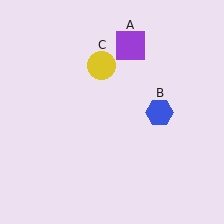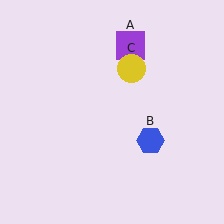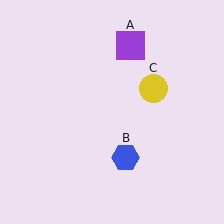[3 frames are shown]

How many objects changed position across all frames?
2 objects changed position: blue hexagon (object B), yellow circle (object C).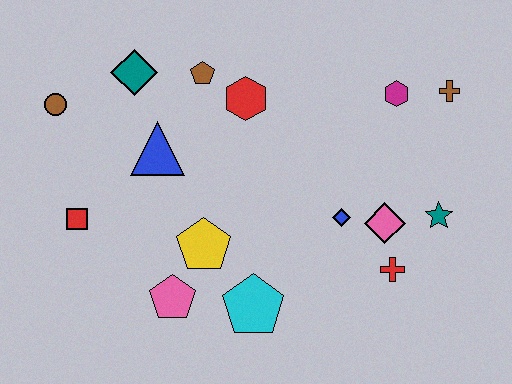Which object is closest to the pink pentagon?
The yellow pentagon is closest to the pink pentagon.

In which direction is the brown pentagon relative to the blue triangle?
The brown pentagon is above the blue triangle.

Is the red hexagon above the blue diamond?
Yes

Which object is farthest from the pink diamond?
The brown circle is farthest from the pink diamond.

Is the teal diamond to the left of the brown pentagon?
Yes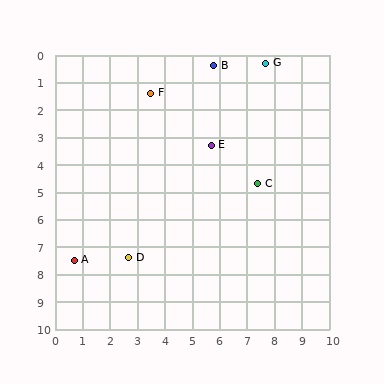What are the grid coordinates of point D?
Point D is at approximately (2.7, 7.4).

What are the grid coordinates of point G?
Point G is at approximately (7.7, 0.3).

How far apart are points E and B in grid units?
Points E and B are about 2.9 grid units apart.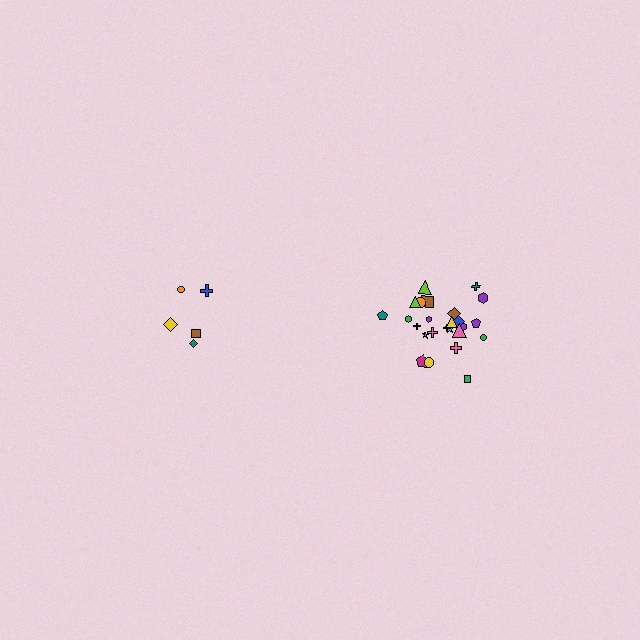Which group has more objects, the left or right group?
The right group.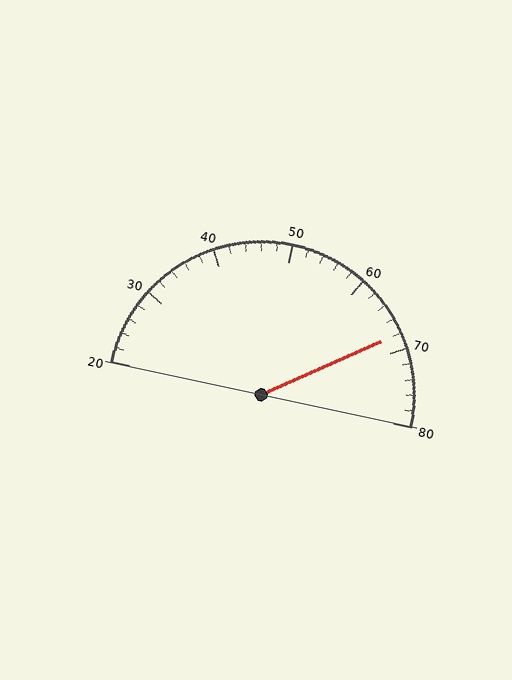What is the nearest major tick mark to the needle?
The nearest major tick mark is 70.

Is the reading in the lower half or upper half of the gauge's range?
The reading is in the upper half of the range (20 to 80).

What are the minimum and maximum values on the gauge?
The gauge ranges from 20 to 80.